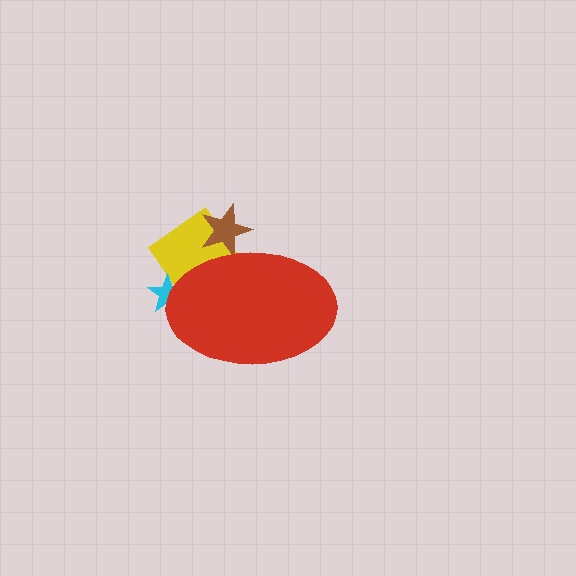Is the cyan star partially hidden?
Yes, the cyan star is partially hidden behind the red ellipse.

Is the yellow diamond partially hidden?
Yes, the yellow diamond is partially hidden behind the red ellipse.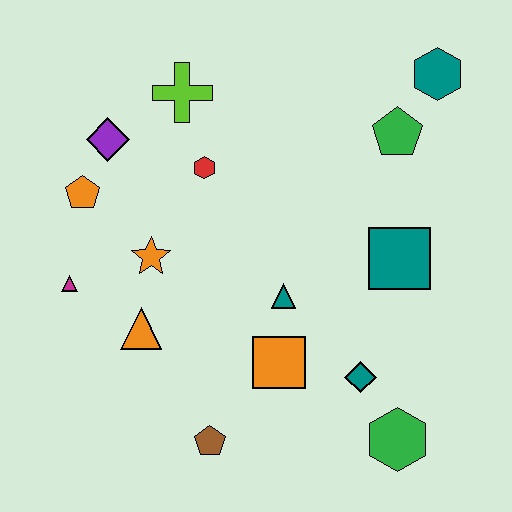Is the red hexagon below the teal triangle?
No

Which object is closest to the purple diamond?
The orange pentagon is closest to the purple diamond.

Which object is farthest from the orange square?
The teal hexagon is farthest from the orange square.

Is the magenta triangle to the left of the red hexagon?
Yes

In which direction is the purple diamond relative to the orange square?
The purple diamond is above the orange square.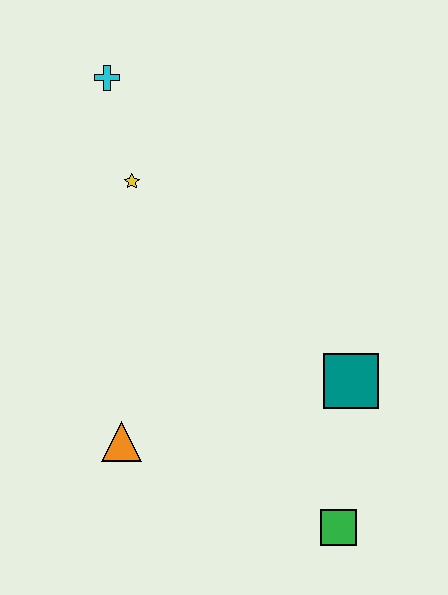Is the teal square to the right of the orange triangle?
Yes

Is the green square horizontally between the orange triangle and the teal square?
Yes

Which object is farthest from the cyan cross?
The green square is farthest from the cyan cross.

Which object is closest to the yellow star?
The cyan cross is closest to the yellow star.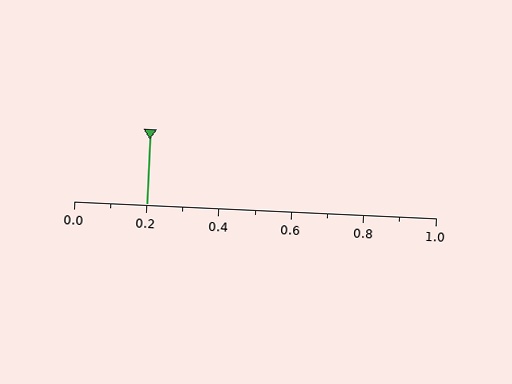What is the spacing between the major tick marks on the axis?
The major ticks are spaced 0.2 apart.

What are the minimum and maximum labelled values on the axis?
The axis runs from 0.0 to 1.0.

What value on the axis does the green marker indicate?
The marker indicates approximately 0.2.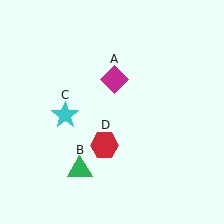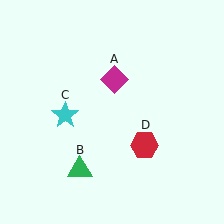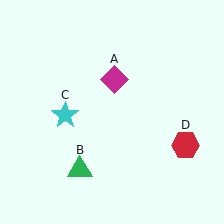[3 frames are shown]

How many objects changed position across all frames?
1 object changed position: red hexagon (object D).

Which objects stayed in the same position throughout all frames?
Magenta diamond (object A) and green triangle (object B) and cyan star (object C) remained stationary.